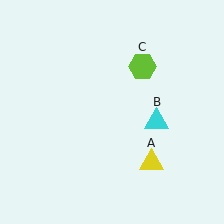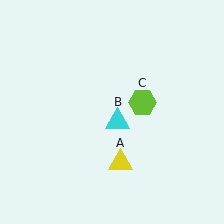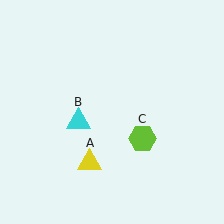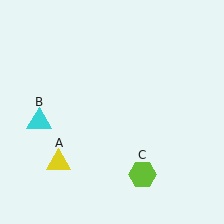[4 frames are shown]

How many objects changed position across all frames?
3 objects changed position: yellow triangle (object A), cyan triangle (object B), lime hexagon (object C).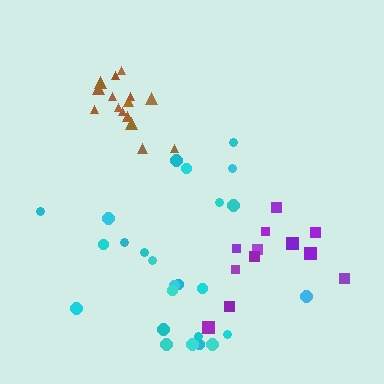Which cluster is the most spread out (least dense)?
Cyan.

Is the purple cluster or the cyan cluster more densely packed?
Purple.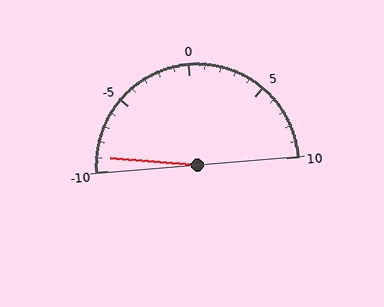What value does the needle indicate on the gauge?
The needle indicates approximately -9.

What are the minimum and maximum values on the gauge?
The gauge ranges from -10 to 10.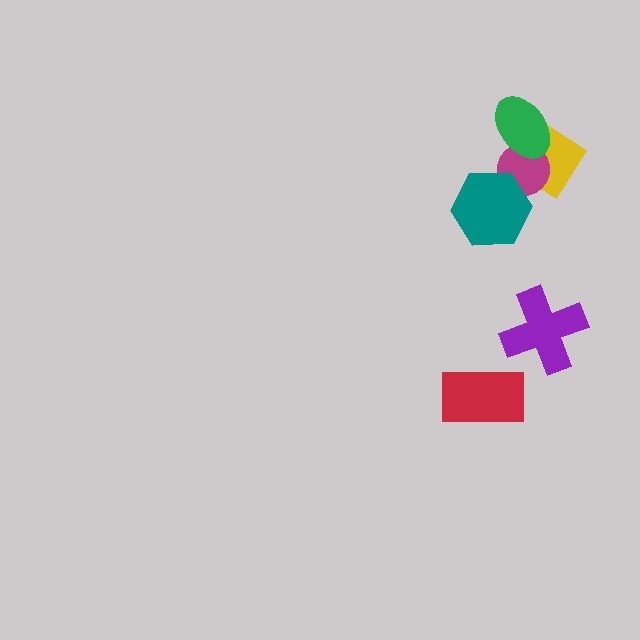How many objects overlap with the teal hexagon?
1 object overlaps with the teal hexagon.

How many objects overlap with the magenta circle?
3 objects overlap with the magenta circle.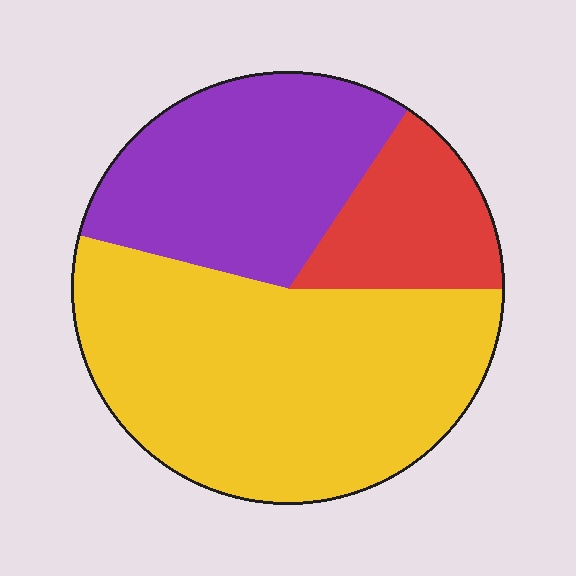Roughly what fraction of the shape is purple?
Purple covers around 30% of the shape.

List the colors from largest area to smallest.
From largest to smallest: yellow, purple, red.